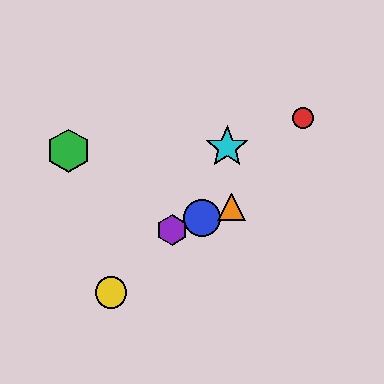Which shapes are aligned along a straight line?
The blue circle, the purple hexagon, the orange triangle are aligned along a straight line.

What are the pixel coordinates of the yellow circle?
The yellow circle is at (111, 292).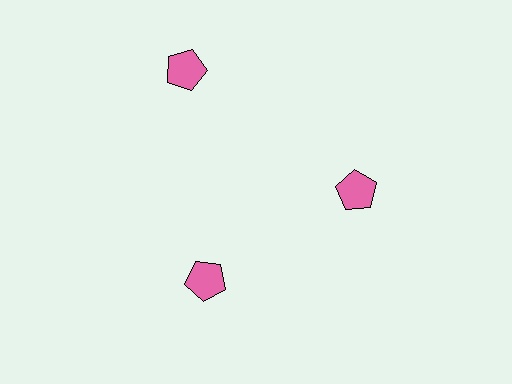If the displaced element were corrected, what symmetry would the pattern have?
It would have 3-fold rotational symmetry — the pattern would map onto itself every 120 degrees.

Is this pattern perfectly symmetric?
No. The 3 pink pentagons are arranged in a ring, but one element near the 11 o'clock position is pushed outward from the center, breaking the 3-fold rotational symmetry.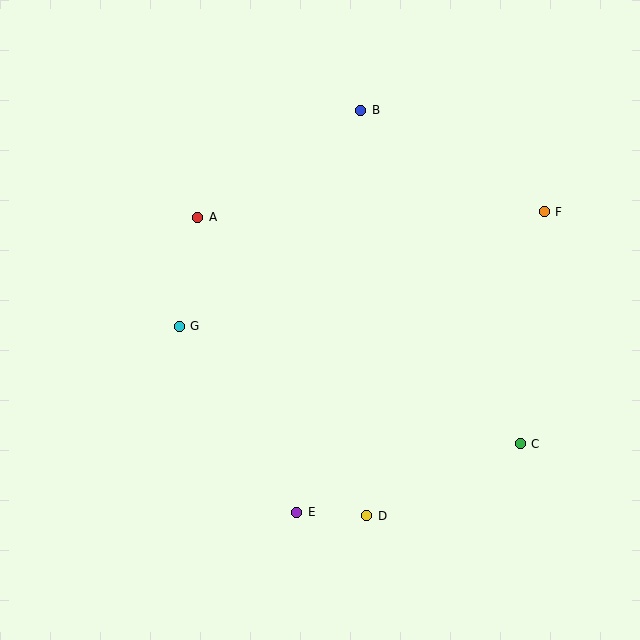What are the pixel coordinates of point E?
Point E is at (297, 512).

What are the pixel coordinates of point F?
Point F is at (544, 212).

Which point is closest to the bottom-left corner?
Point E is closest to the bottom-left corner.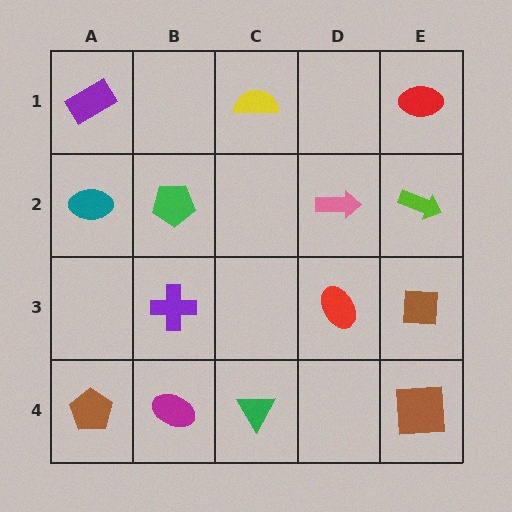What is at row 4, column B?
A magenta ellipse.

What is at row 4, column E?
A brown square.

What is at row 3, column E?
A brown square.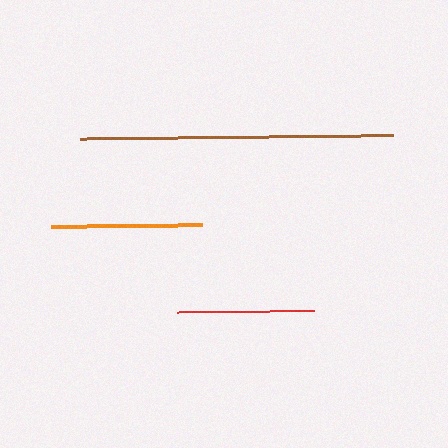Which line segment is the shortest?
The red line is the shortest at approximately 137 pixels.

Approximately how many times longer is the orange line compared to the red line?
The orange line is approximately 1.1 times the length of the red line.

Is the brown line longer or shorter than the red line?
The brown line is longer than the red line.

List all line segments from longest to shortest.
From longest to shortest: brown, orange, red.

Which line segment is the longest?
The brown line is the longest at approximately 314 pixels.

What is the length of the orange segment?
The orange segment is approximately 151 pixels long.